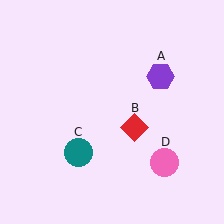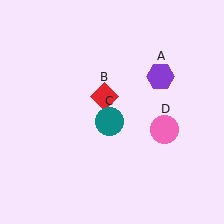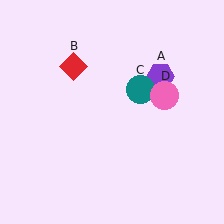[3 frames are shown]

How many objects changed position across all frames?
3 objects changed position: red diamond (object B), teal circle (object C), pink circle (object D).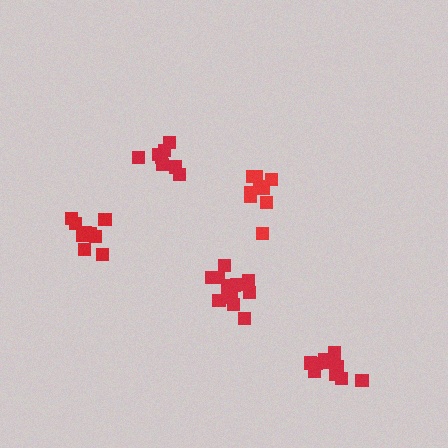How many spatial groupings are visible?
There are 5 spatial groupings.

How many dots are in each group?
Group 1: 14 dots, Group 2: 8 dots, Group 3: 9 dots, Group 4: 11 dots, Group 5: 9 dots (51 total).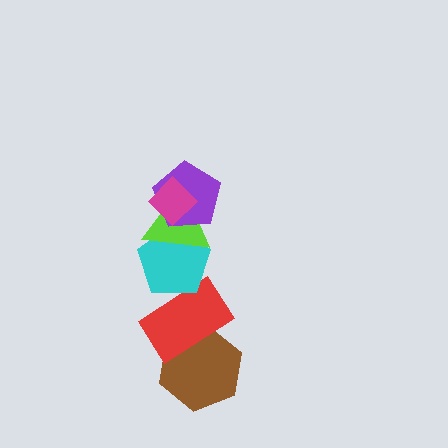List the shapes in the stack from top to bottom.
From top to bottom: the magenta diamond, the purple pentagon, the lime triangle, the cyan pentagon, the red rectangle, the brown hexagon.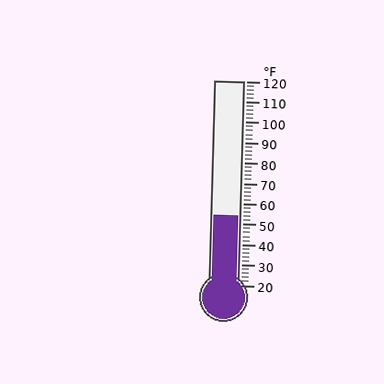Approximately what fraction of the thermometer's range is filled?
The thermometer is filled to approximately 35% of its range.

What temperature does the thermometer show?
The thermometer shows approximately 54°F.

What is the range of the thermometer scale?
The thermometer scale ranges from 20°F to 120°F.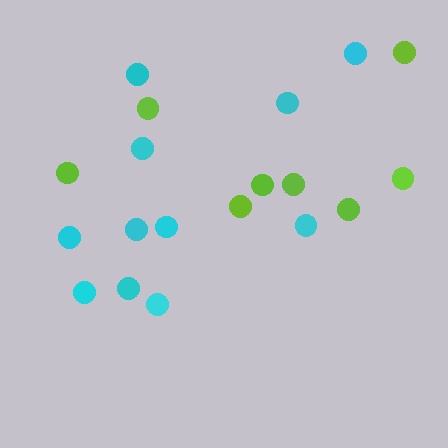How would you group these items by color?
There are 2 groups: one group of cyan circles (11) and one group of lime circles (8).